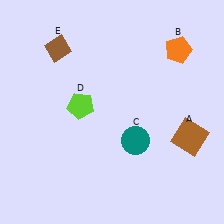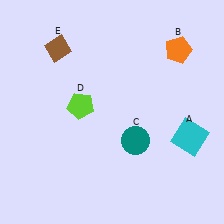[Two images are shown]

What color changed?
The square (A) changed from brown in Image 1 to cyan in Image 2.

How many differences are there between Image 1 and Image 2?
There is 1 difference between the two images.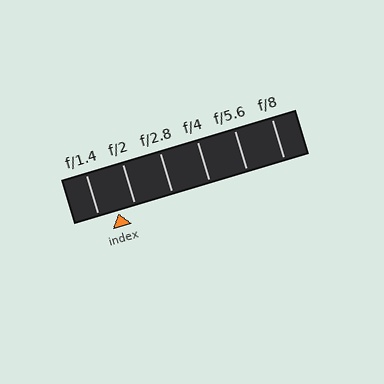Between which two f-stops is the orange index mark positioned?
The index mark is between f/1.4 and f/2.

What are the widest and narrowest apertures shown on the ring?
The widest aperture shown is f/1.4 and the narrowest is f/8.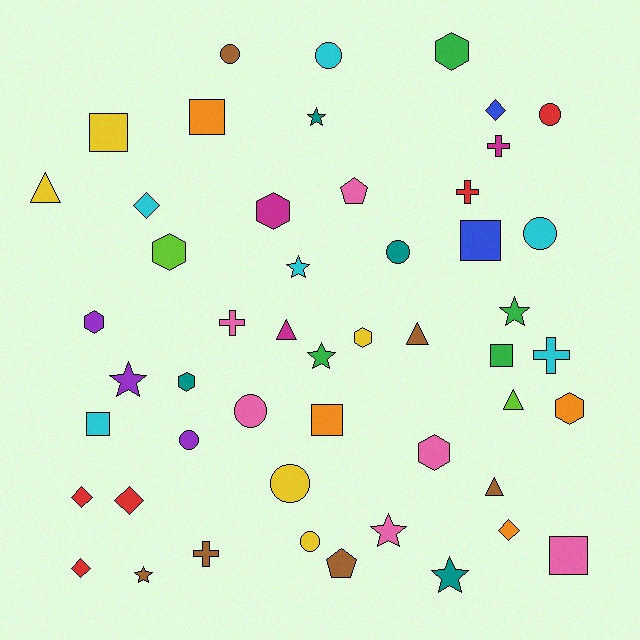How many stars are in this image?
There are 8 stars.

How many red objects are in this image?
There are 5 red objects.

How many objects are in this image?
There are 50 objects.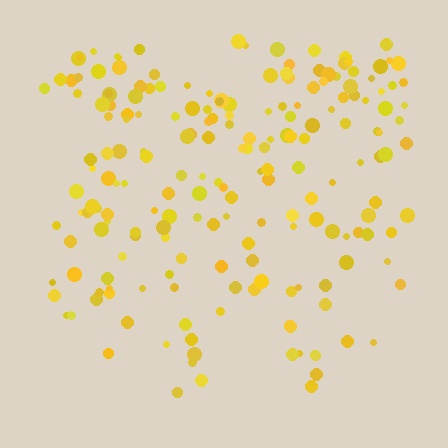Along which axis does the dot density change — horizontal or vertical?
Vertical.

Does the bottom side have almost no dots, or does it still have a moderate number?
Still a moderate number, just noticeably fewer than the top.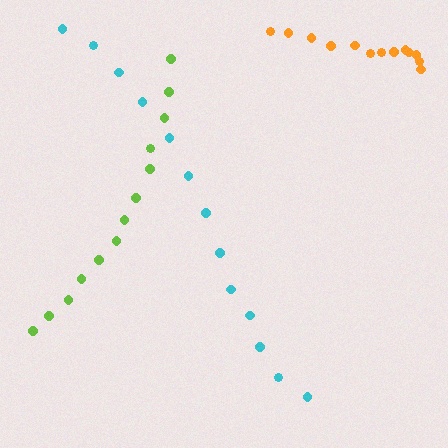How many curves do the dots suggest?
There are 3 distinct paths.